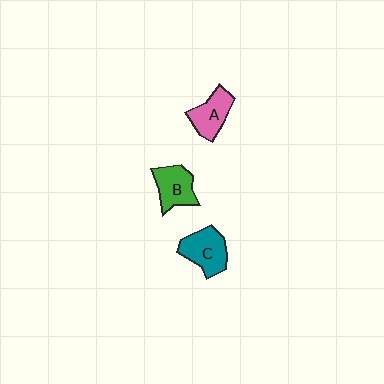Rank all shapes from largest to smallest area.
From largest to smallest: C (teal), B (green), A (pink).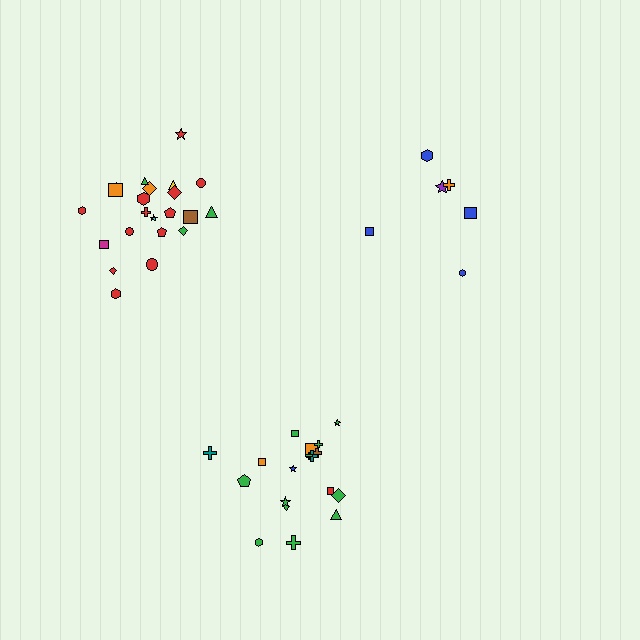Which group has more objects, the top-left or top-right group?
The top-left group.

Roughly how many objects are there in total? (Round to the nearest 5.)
Roughly 45 objects in total.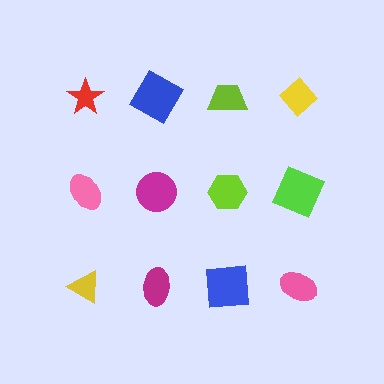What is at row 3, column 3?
A blue square.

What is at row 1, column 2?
A blue square.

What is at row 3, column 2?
A magenta ellipse.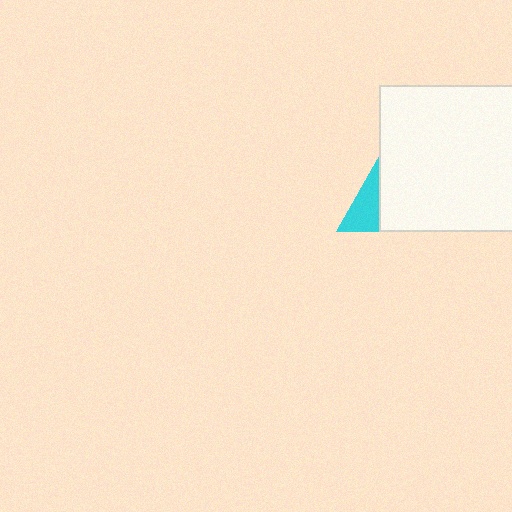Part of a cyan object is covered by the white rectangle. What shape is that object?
It is a triangle.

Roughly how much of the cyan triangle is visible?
About half of it is visible (roughly 45%).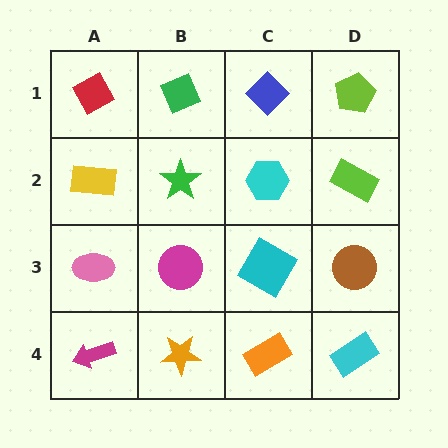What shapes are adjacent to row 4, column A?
A pink ellipse (row 3, column A), an orange star (row 4, column B).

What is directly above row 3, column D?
A lime rectangle.